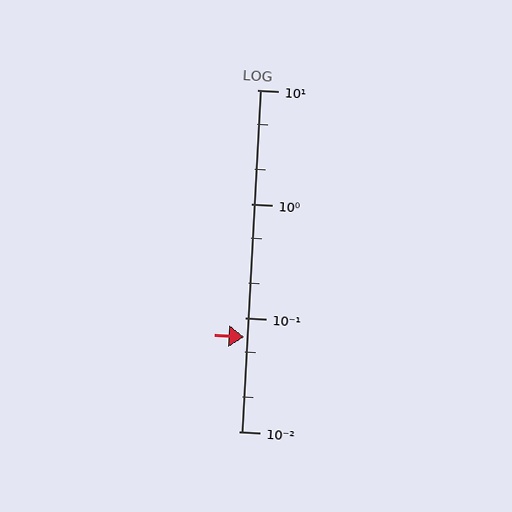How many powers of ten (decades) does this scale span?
The scale spans 3 decades, from 0.01 to 10.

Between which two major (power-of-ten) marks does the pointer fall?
The pointer is between 0.01 and 0.1.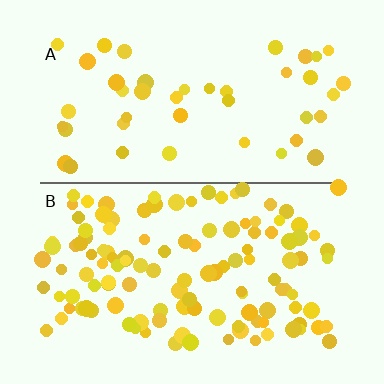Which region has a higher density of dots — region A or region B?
B (the bottom).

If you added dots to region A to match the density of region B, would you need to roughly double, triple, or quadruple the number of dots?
Approximately triple.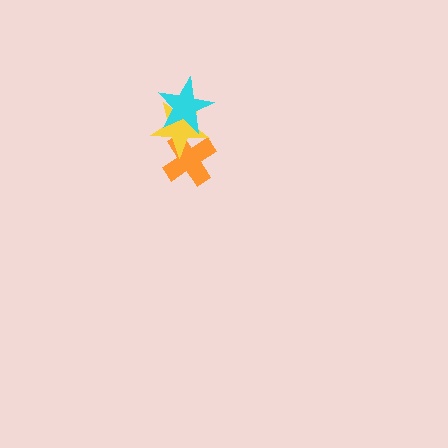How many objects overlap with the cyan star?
1 object overlaps with the cyan star.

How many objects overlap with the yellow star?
2 objects overlap with the yellow star.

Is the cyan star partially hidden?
No, no other shape covers it.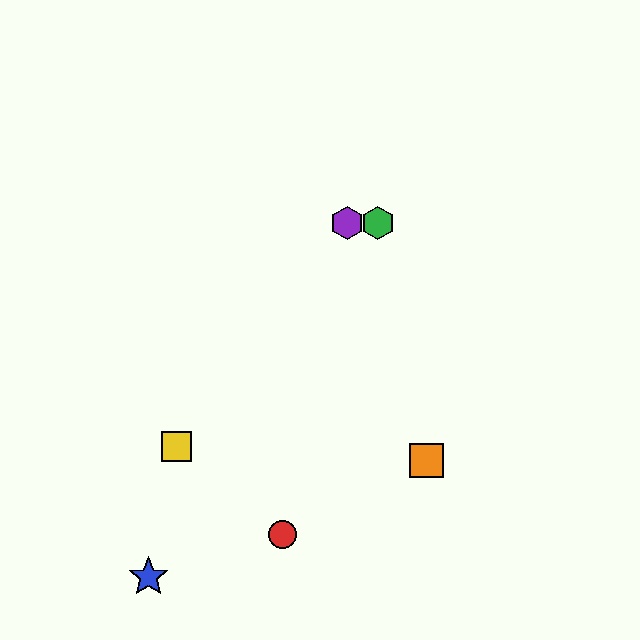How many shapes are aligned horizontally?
2 shapes (the green hexagon, the purple hexagon) are aligned horizontally.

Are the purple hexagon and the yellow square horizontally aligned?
No, the purple hexagon is at y≈223 and the yellow square is at y≈447.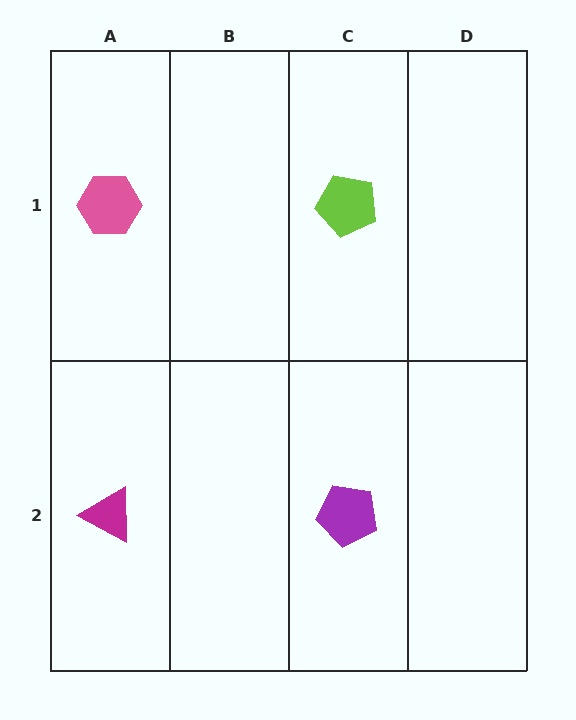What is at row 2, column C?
A purple pentagon.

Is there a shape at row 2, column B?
No, that cell is empty.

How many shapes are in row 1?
2 shapes.